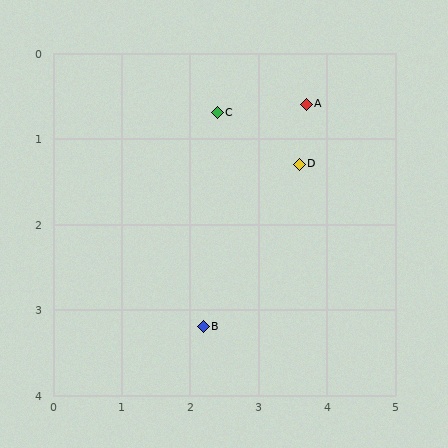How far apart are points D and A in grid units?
Points D and A are about 0.7 grid units apart.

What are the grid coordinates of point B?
Point B is at approximately (2.2, 3.2).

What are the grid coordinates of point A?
Point A is at approximately (3.7, 0.6).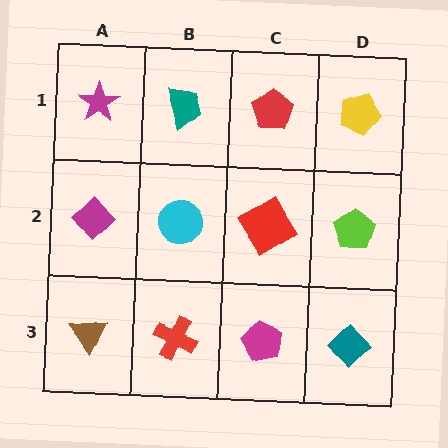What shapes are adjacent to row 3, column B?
A cyan circle (row 2, column B), a brown triangle (row 3, column A), a magenta pentagon (row 3, column C).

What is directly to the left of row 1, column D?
A red pentagon.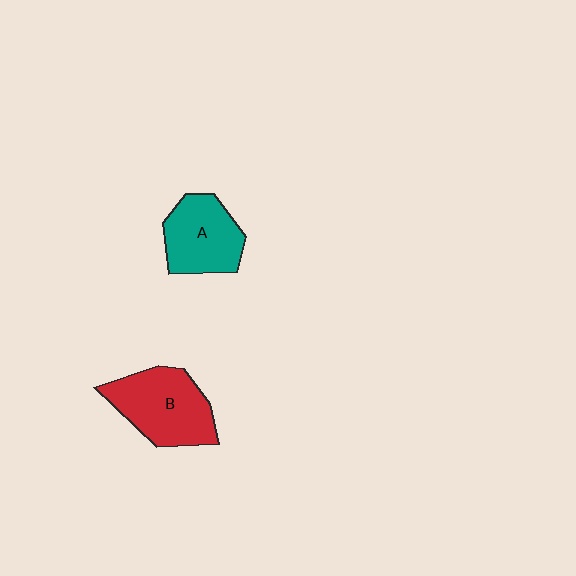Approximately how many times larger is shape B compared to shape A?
Approximately 1.2 times.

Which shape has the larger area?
Shape B (red).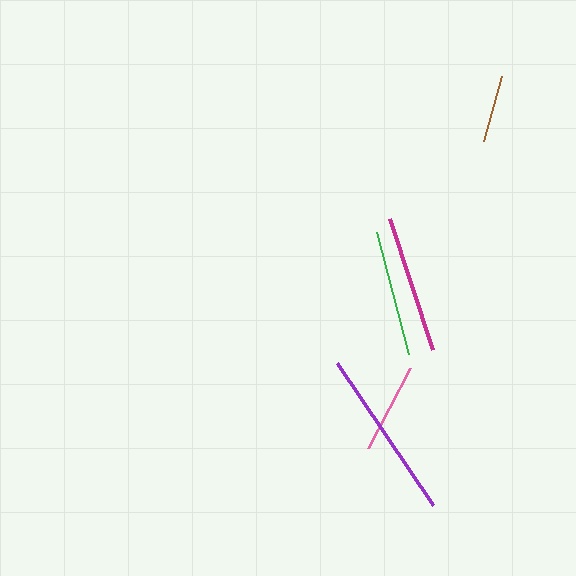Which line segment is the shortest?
The brown line is the shortest at approximately 67 pixels.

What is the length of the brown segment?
The brown segment is approximately 67 pixels long.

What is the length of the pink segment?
The pink segment is approximately 91 pixels long.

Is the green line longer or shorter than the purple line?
The purple line is longer than the green line.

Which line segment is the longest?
The purple line is the longest at approximately 172 pixels.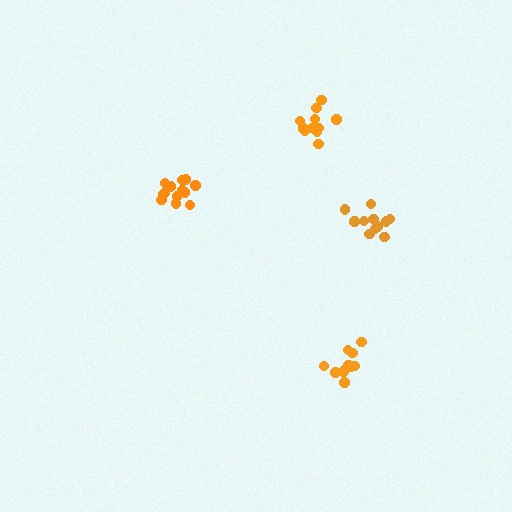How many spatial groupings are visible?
There are 4 spatial groupings.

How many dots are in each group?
Group 1: 11 dots, Group 2: 11 dots, Group 3: 13 dots, Group 4: 11 dots (46 total).